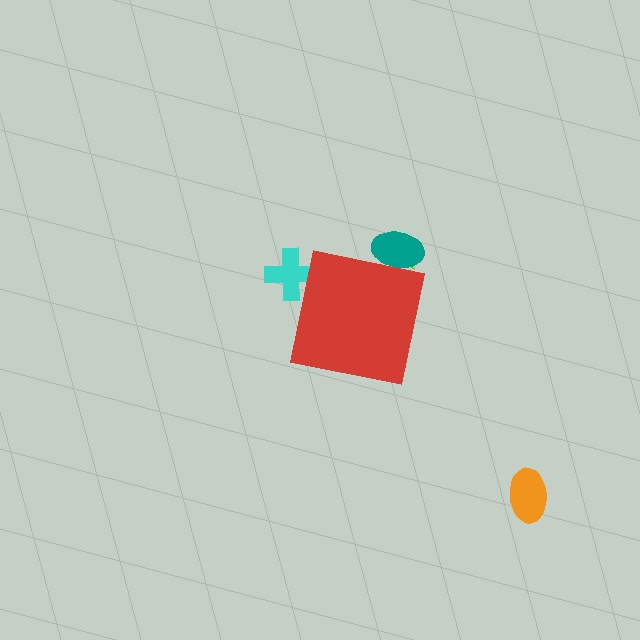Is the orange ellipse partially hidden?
No, the orange ellipse is fully visible.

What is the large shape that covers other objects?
A red square.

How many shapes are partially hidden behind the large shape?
3 shapes are partially hidden.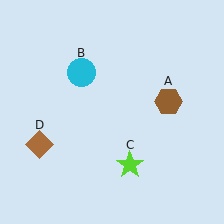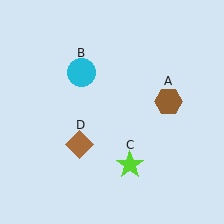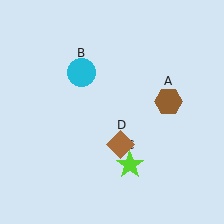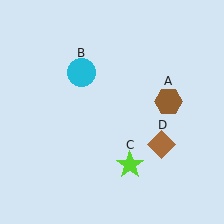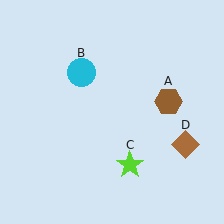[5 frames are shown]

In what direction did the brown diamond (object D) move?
The brown diamond (object D) moved right.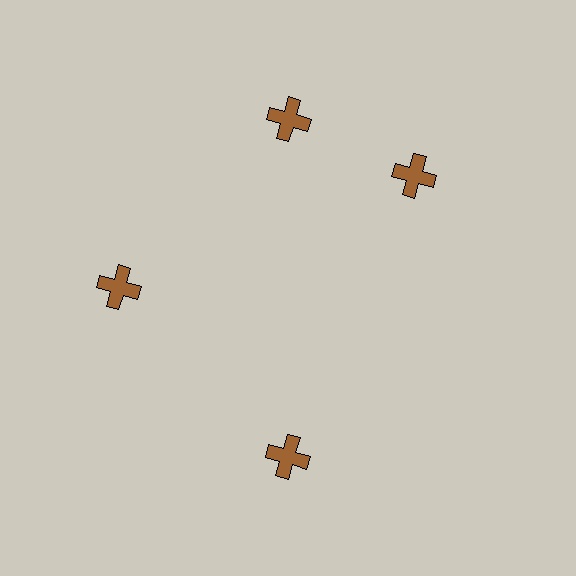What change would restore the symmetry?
The symmetry would be restored by rotating it back into even spacing with its neighbors so that all 4 crosses sit at equal angles and equal distance from the center.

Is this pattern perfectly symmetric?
No. The 4 brown crosses are arranged in a ring, but one element near the 3 o'clock position is rotated out of alignment along the ring, breaking the 4-fold rotational symmetry.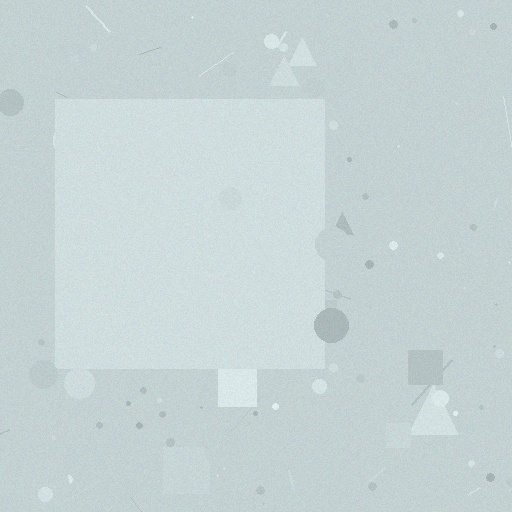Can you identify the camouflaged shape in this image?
The camouflaged shape is a square.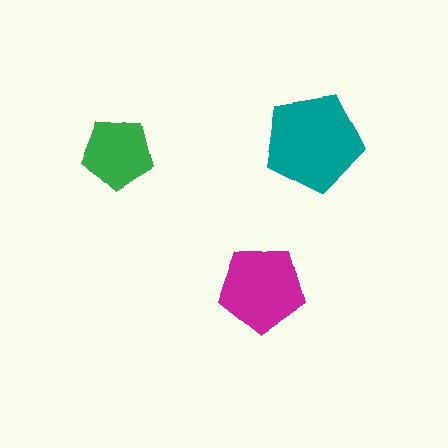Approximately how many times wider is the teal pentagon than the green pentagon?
About 1.5 times wider.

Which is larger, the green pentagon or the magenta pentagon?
The magenta one.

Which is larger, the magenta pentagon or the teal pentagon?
The teal one.